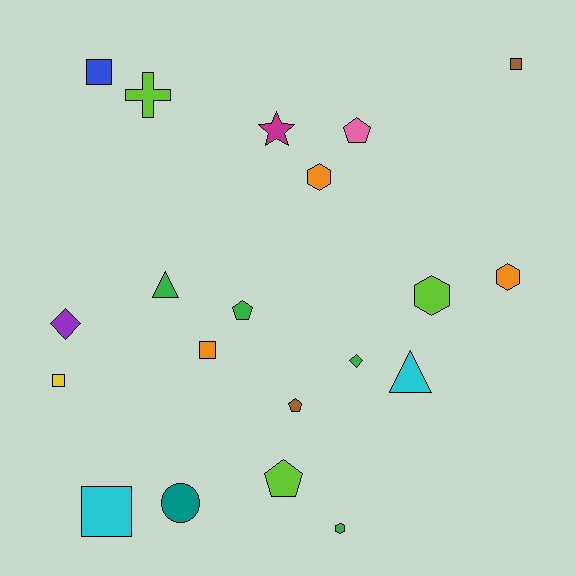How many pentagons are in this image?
There are 4 pentagons.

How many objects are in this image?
There are 20 objects.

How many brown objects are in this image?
There are 2 brown objects.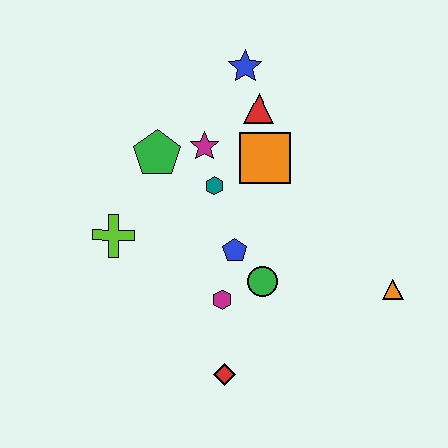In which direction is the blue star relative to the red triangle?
The blue star is above the red triangle.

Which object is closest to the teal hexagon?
The magenta star is closest to the teal hexagon.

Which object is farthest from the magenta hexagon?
The blue star is farthest from the magenta hexagon.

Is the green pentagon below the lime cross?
No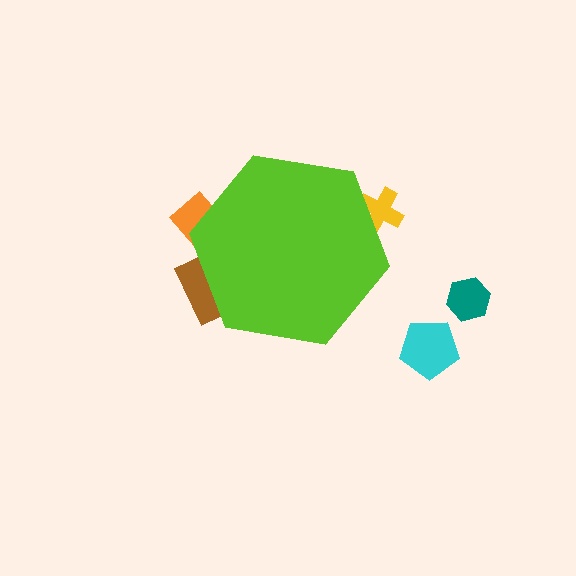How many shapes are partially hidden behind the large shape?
3 shapes are partially hidden.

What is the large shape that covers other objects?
A lime hexagon.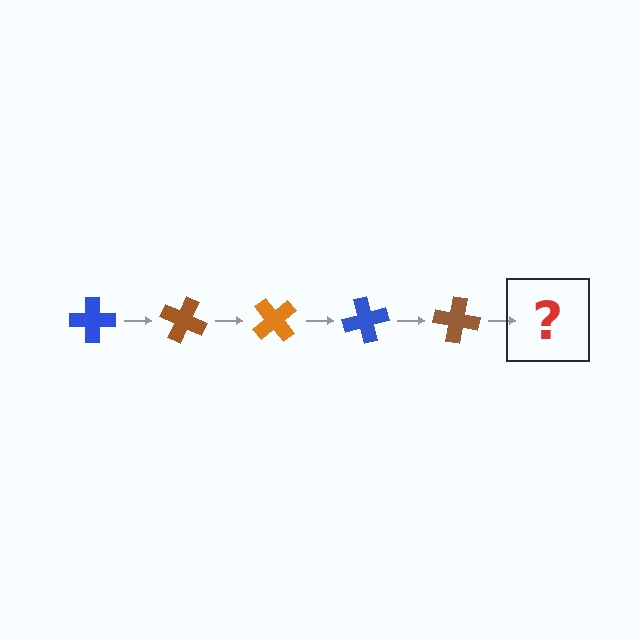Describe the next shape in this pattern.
It should be an orange cross, rotated 125 degrees from the start.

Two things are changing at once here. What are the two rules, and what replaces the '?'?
The two rules are that it rotates 25 degrees each step and the color cycles through blue, brown, and orange. The '?' should be an orange cross, rotated 125 degrees from the start.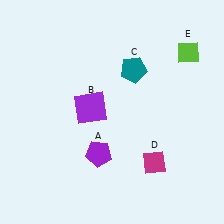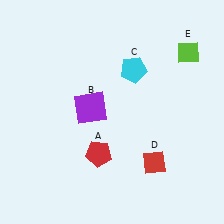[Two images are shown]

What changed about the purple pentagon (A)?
In Image 1, A is purple. In Image 2, it changed to red.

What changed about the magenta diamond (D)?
In Image 1, D is magenta. In Image 2, it changed to red.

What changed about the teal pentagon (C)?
In Image 1, C is teal. In Image 2, it changed to cyan.